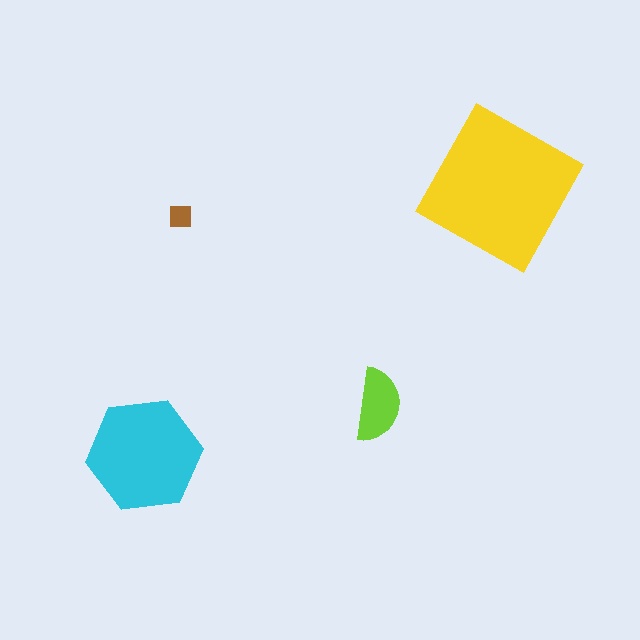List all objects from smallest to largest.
The brown square, the lime semicircle, the cyan hexagon, the yellow square.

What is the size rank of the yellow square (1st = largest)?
1st.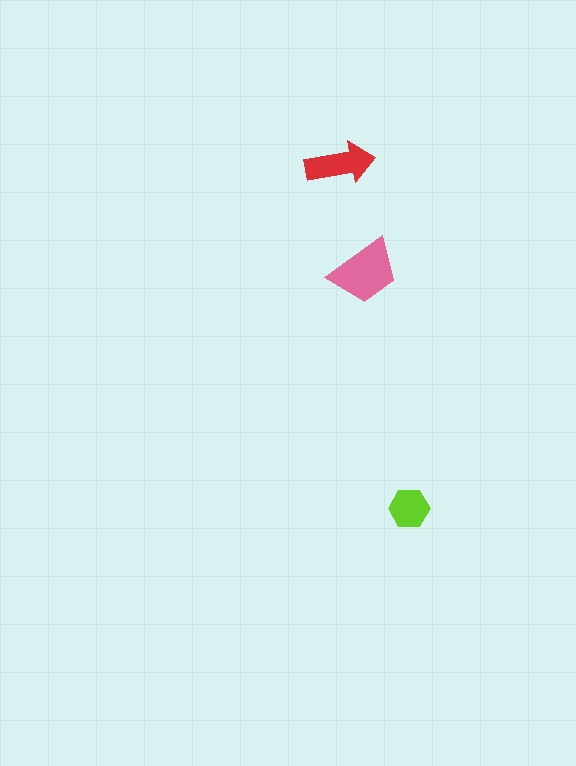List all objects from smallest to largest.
The lime hexagon, the red arrow, the pink trapezoid.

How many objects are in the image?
There are 3 objects in the image.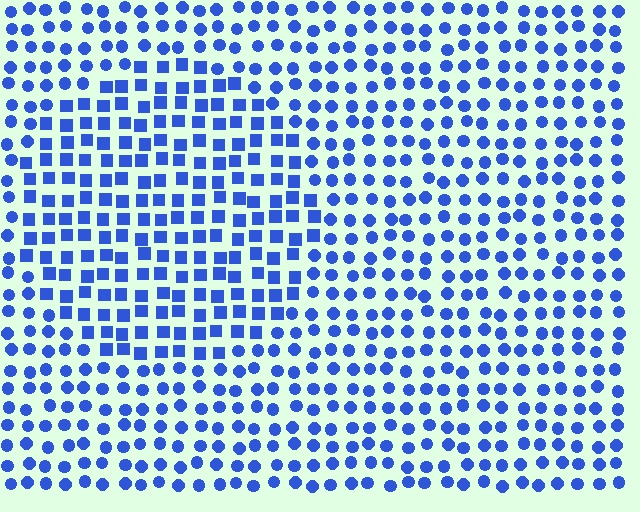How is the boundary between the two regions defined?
The boundary is defined by a change in element shape: squares inside vs. circles outside. All elements share the same color and spacing.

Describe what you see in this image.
The image is filled with small blue elements arranged in a uniform grid. A circle-shaped region contains squares, while the surrounding area contains circles. The boundary is defined purely by the change in element shape.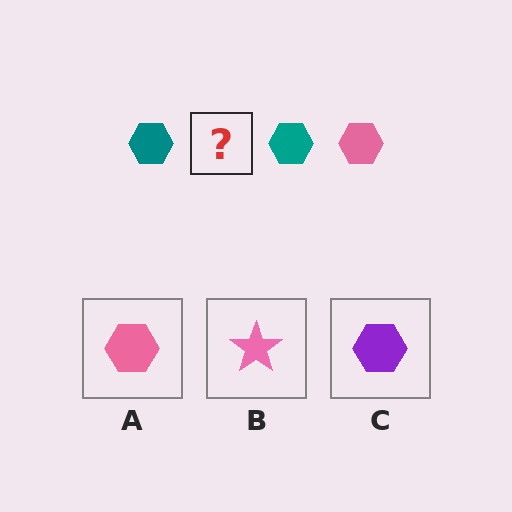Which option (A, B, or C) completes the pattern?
A.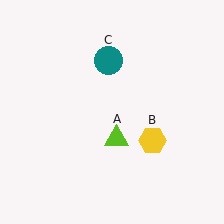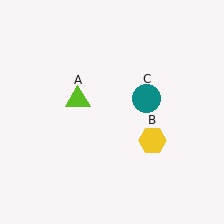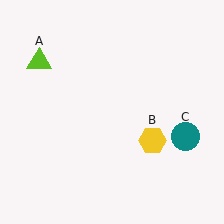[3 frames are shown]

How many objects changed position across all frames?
2 objects changed position: lime triangle (object A), teal circle (object C).